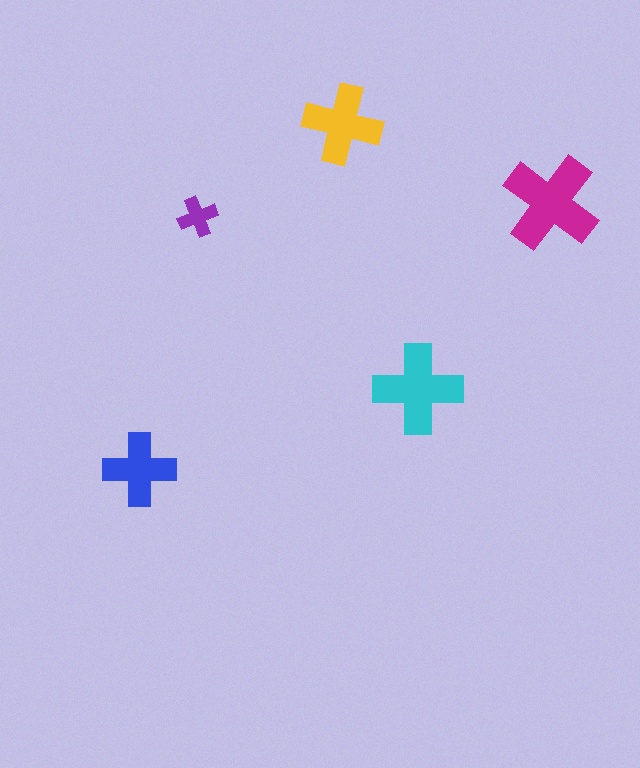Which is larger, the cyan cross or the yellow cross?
The cyan one.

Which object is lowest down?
The blue cross is bottommost.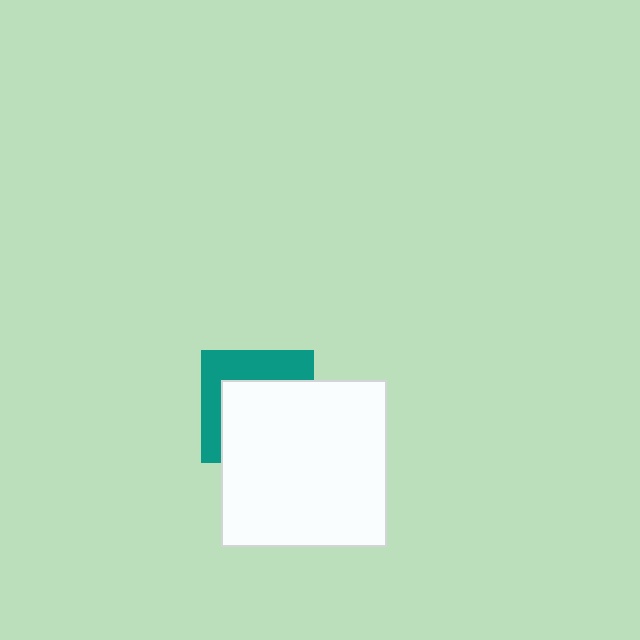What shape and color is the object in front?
The object in front is a white square.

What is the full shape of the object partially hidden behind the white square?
The partially hidden object is a teal square.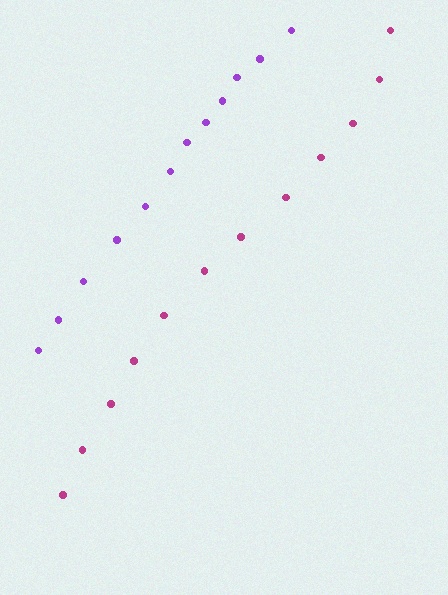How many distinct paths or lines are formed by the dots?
There are 2 distinct paths.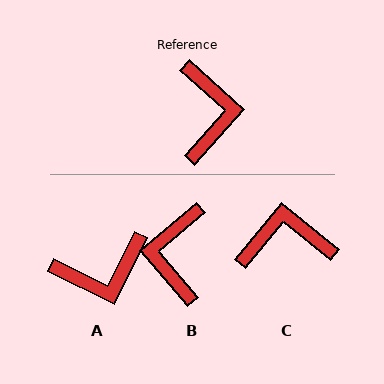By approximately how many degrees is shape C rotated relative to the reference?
Approximately 93 degrees counter-clockwise.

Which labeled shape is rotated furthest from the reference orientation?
B, about 173 degrees away.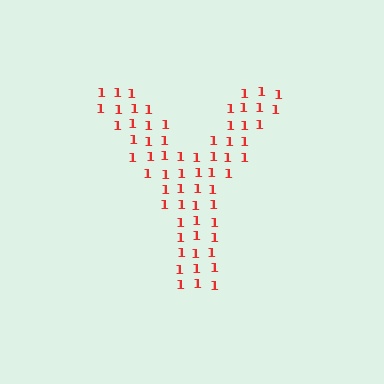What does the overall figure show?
The overall figure shows the letter Y.